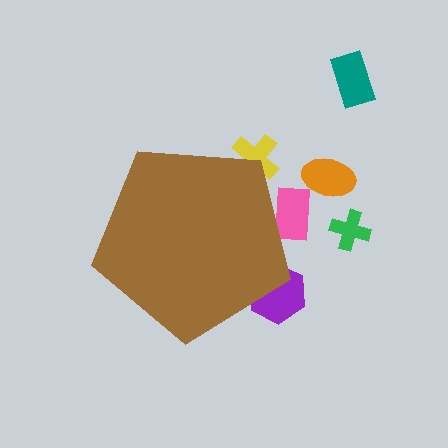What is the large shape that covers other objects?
A brown pentagon.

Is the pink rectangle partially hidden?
Yes, the pink rectangle is partially hidden behind the brown pentagon.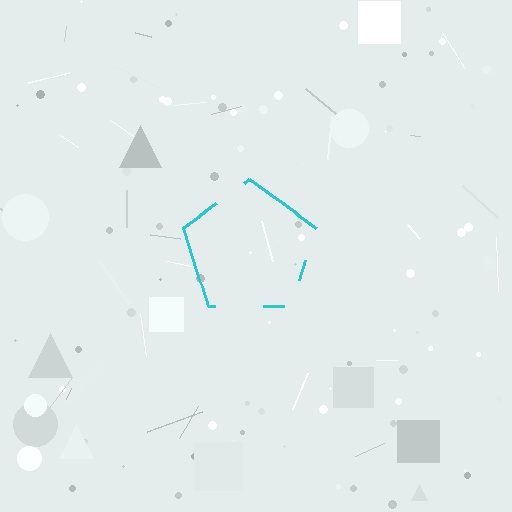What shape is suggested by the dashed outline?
The dashed outline suggests a pentagon.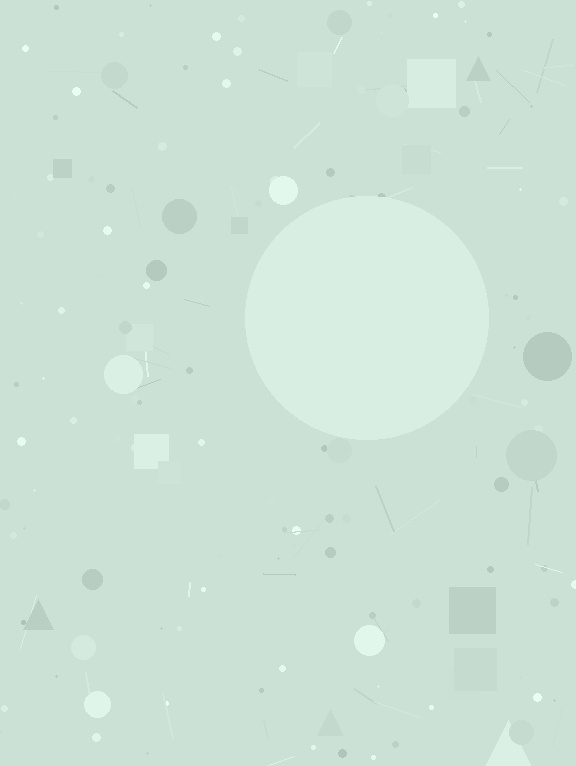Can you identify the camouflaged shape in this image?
The camouflaged shape is a circle.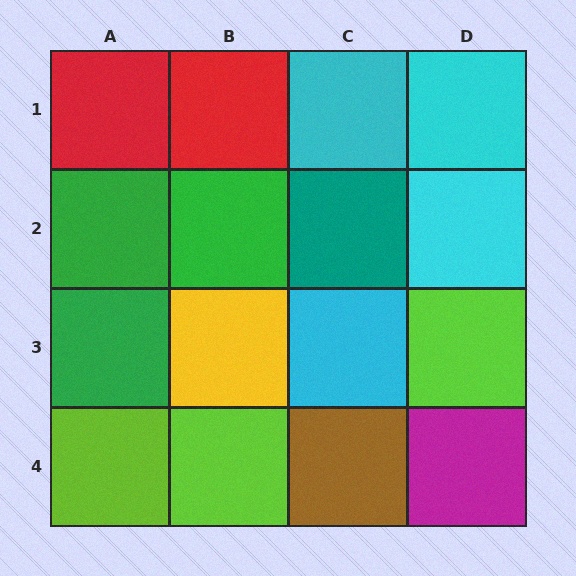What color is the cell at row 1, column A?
Red.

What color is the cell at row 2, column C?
Teal.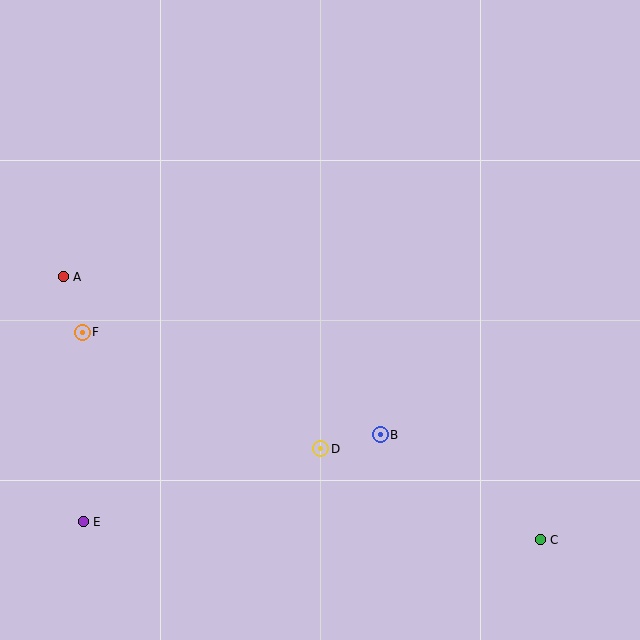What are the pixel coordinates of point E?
Point E is at (83, 522).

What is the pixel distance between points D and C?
The distance between D and C is 237 pixels.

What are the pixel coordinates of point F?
Point F is at (82, 332).